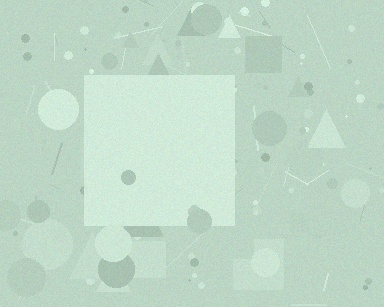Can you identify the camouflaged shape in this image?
The camouflaged shape is a square.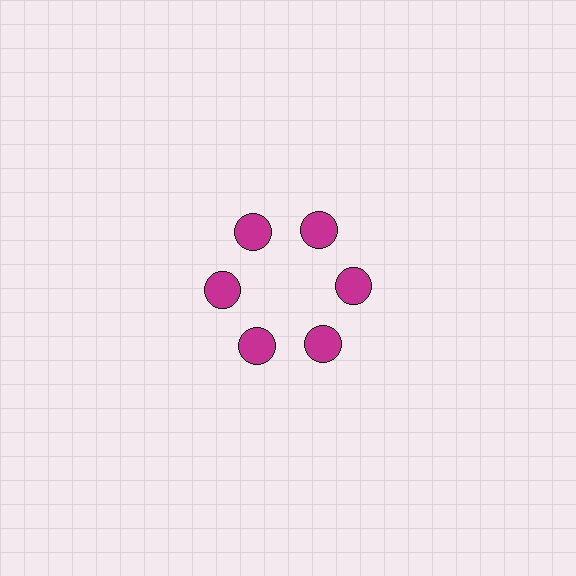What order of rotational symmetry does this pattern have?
This pattern has 6-fold rotational symmetry.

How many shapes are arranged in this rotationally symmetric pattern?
There are 6 shapes, arranged in 6 groups of 1.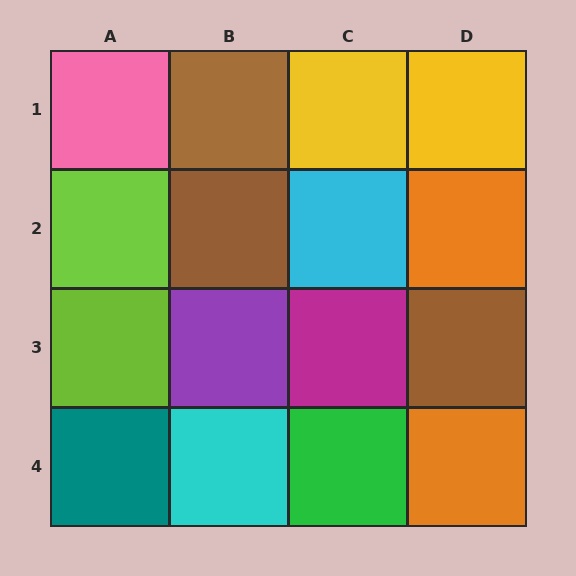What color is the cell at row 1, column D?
Yellow.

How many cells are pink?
1 cell is pink.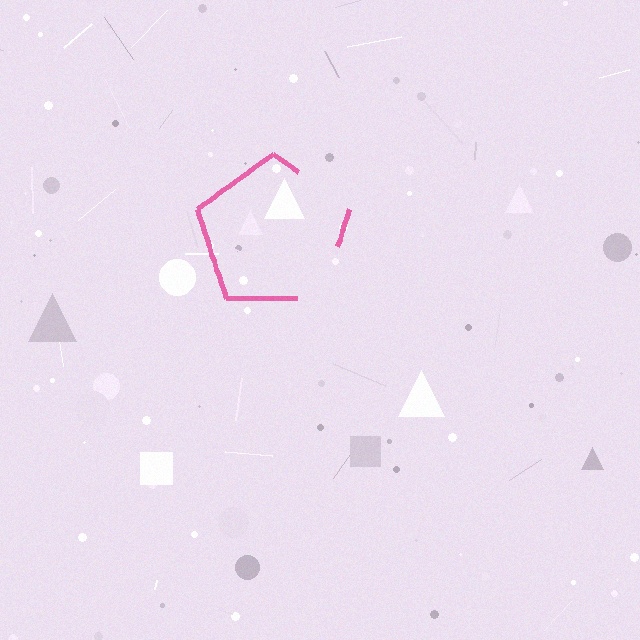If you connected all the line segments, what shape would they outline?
They would outline a pentagon.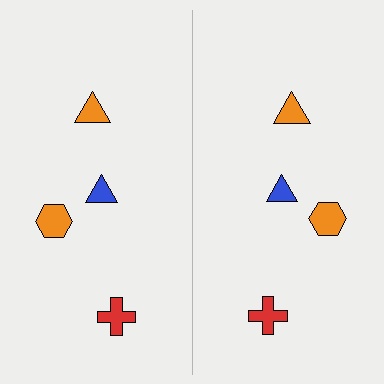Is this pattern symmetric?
Yes, this pattern has bilateral (reflection) symmetry.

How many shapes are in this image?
There are 8 shapes in this image.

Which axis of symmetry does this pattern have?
The pattern has a vertical axis of symmetry running through the center of the image.